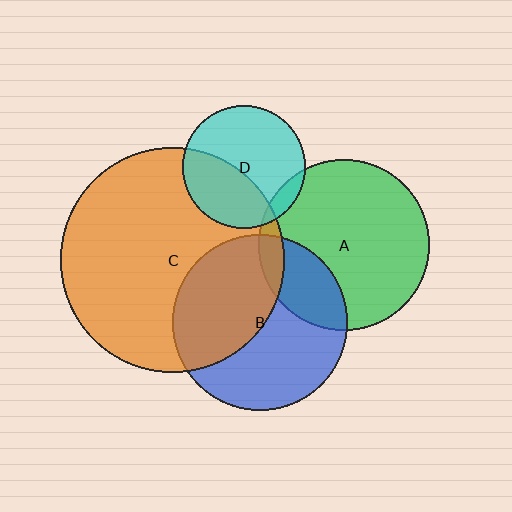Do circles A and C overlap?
Yes.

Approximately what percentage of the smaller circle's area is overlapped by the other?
Approximately 5%.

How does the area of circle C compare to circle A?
Approximately 1.7 times.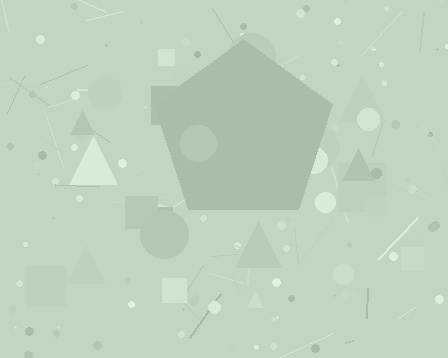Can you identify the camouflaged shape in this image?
The camouflaged shape is a pentagon.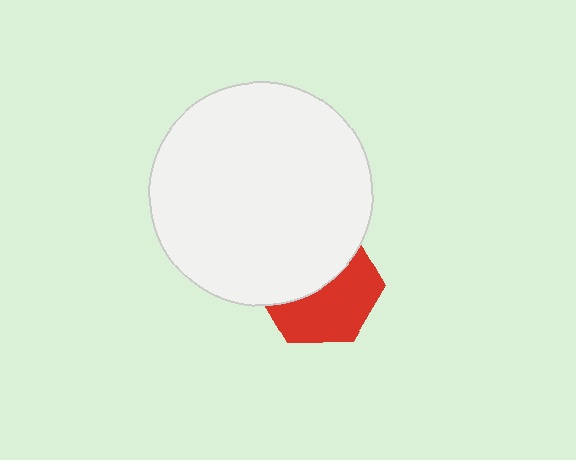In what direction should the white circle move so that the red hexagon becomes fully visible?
The white circle should move up. That is the shortest direction to clear the overlap and leave the red hexagon fully visible.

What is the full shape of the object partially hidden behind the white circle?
The partially hidden object is a red hexagon.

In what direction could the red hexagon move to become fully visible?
The red hexagon could move down. That would shift it out from behind the white circle entirely.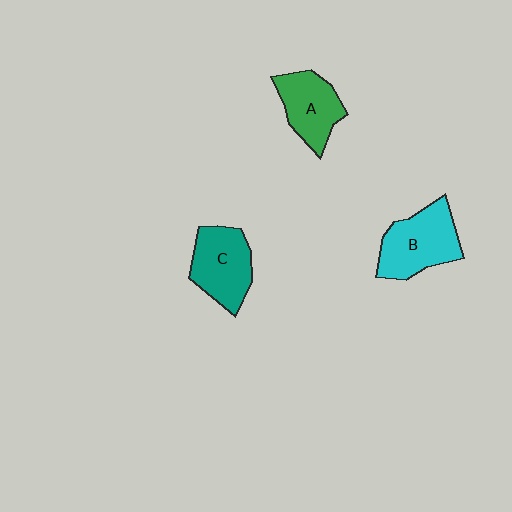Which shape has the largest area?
Shape B (cyan).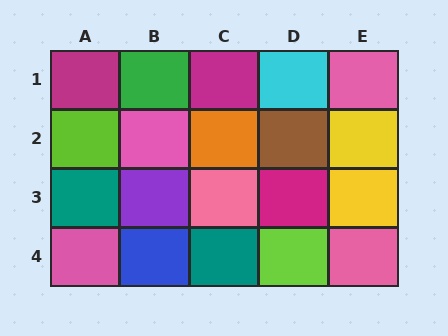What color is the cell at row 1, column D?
Cyan.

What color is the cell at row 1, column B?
Green.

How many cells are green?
1 cell is green.